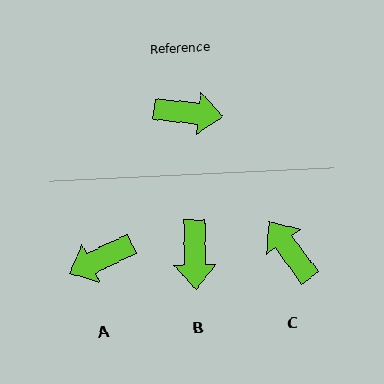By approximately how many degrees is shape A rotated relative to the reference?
Approximately 149 degrees clockwise.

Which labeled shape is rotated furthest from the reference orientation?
A, about 149 degrees away.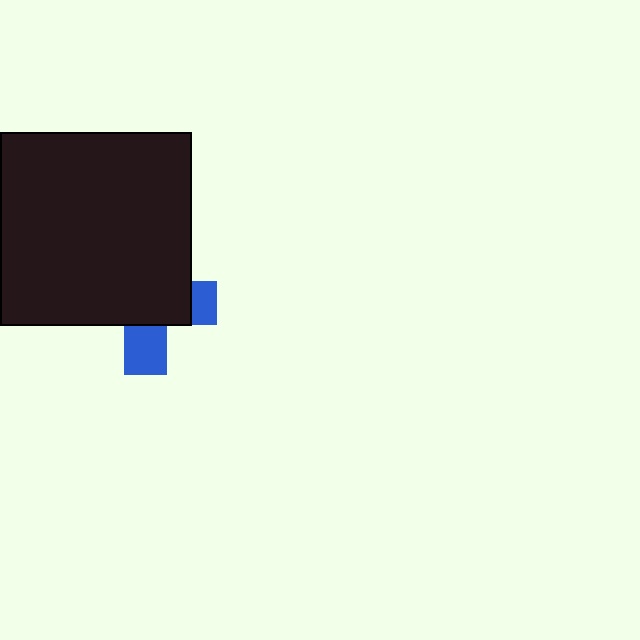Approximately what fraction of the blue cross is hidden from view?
Roughly 69% of the blue cross is hidden behind the black square.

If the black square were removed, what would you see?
You would see the complete blue cross.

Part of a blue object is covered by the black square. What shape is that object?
It is a cross.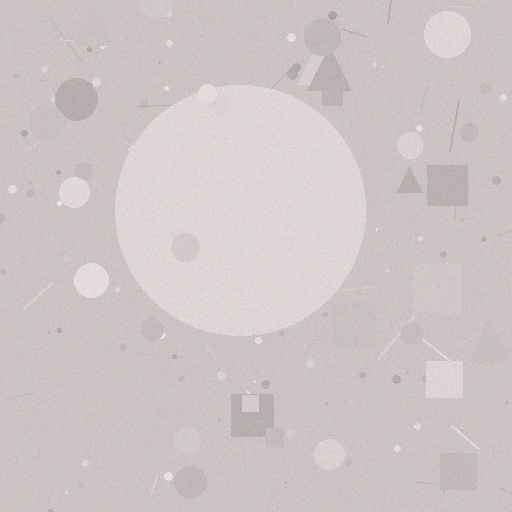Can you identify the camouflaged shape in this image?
The camouflaged shape is a circle.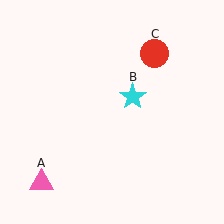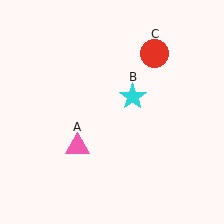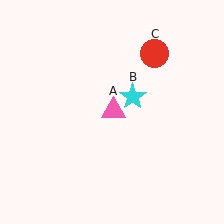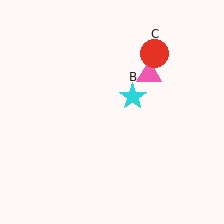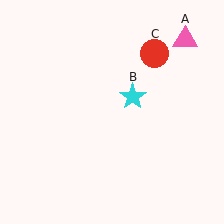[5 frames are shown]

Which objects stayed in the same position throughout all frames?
Cyan star (object B) and red circle (object C) remained stationary.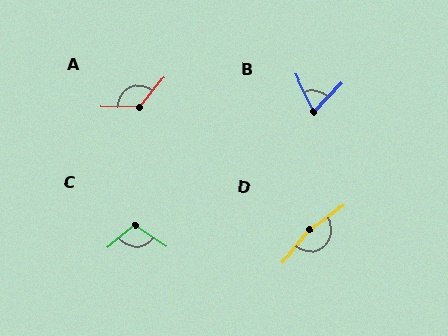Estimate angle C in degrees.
Approximately 107 degrees.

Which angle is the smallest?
B, at approximately 70 degrees.